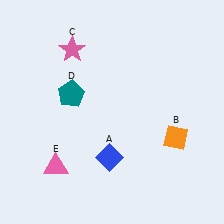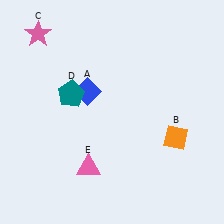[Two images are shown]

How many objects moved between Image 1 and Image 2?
3 objects moved between the two images.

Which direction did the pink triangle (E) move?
The pink triangle (E) moved right.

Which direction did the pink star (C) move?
The pink star (C) moved left.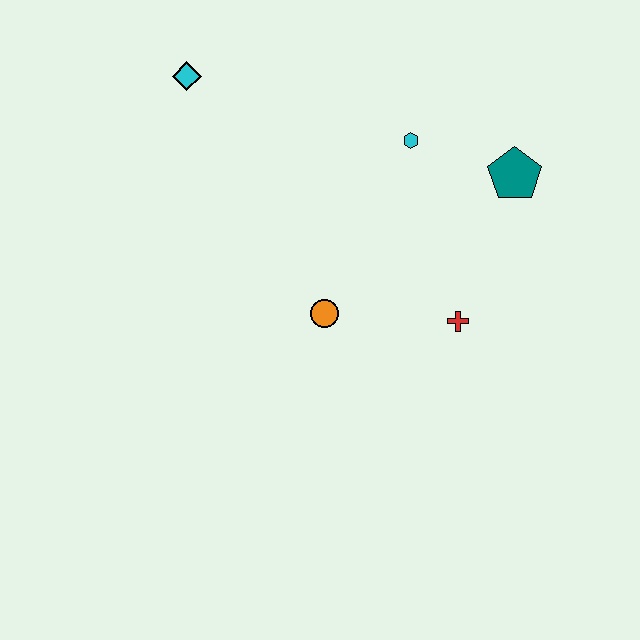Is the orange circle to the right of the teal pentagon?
No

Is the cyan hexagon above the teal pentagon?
Yes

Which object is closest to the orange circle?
The red cross is closest to the orange circle.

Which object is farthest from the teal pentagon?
The cyan diamond is farthest from the teal pentagon.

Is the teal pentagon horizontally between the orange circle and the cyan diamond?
No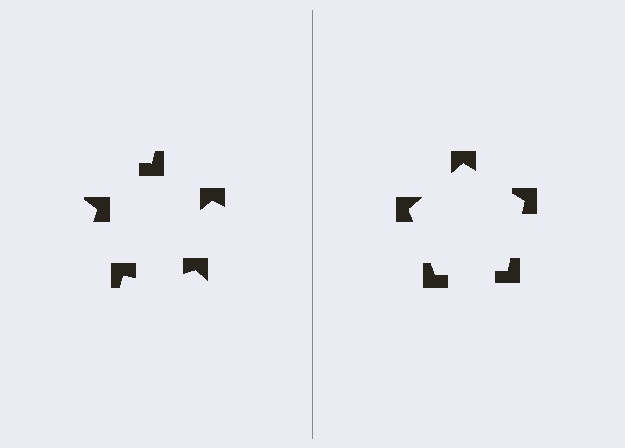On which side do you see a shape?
An illusory pentagon appears on the right side. On the left side the wedge cuts are rotated, so no coherent shape forms.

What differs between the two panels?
The notched squares are positioned identically on both sides; only the wedge orientations differ. On the right they align to a pentagon; on the left they are misaligned.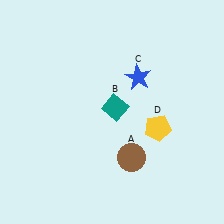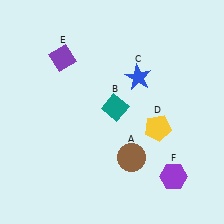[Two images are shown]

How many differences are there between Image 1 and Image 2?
There are 2 differences between the two images.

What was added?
A purple diamond (E), a purple hexagon (F) were added in Image 2.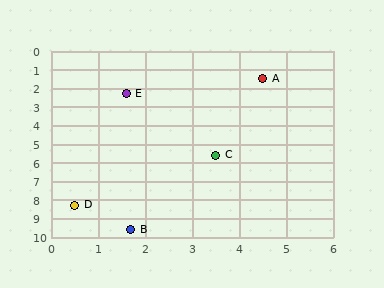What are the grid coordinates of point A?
Point A is at approximately (4.5, 1.5).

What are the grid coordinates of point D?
Point D is at approximately (0.5, 8.3).